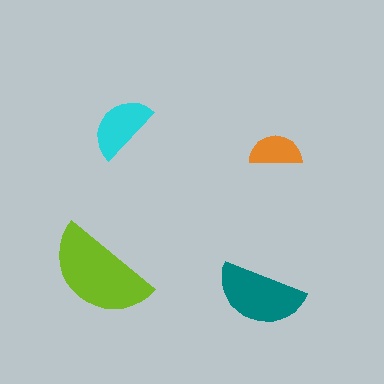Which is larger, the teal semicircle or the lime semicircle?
The lime one.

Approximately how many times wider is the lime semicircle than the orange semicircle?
About 2 times wider.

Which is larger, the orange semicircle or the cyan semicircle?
The cyan one.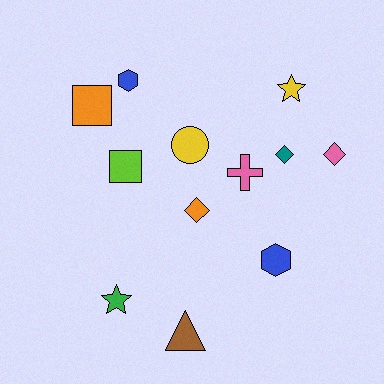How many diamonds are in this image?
There are 3 diamonds.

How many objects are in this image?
There are 12 objects.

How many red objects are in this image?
There are no red objects.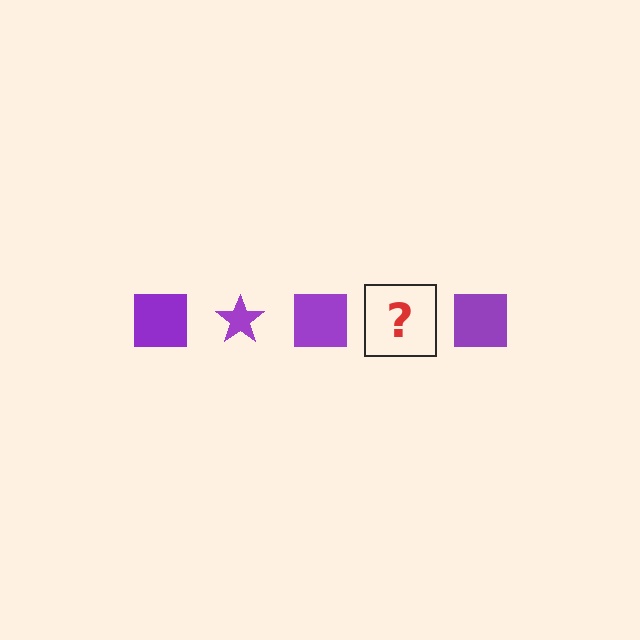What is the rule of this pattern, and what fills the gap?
The rule is that the pattern cycles through square, star shapes in purple. The gap should be filled with a purple star.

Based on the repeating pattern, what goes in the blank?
The blank should be a purple star.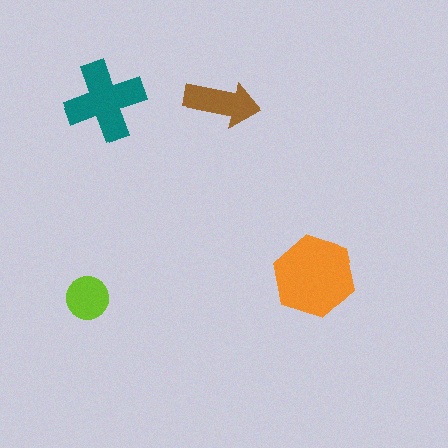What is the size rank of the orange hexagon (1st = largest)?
1st.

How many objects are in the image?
There are 4 objects in the image.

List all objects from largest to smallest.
The orange hexagon, the teal cross, the brown arrow, the lime circle.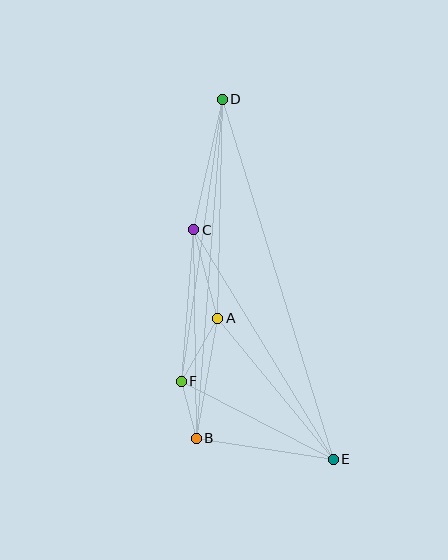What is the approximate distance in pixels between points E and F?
The distance between E and F is approximately 171 pixels.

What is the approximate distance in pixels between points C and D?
The distance between C and D is approximately 133 pixels.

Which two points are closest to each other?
Points B and F are closest to each other.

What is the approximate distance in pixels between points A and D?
The distance between A and D is approximately 219 pixels.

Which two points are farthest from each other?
Points D and E are farthest from each other.